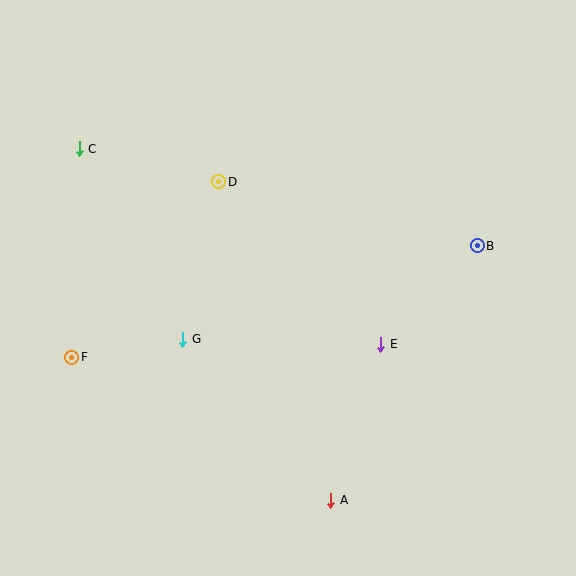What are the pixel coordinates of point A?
Point A is at (331, 500).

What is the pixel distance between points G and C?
The distance between G and C is 217 pixels.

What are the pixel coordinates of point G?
Point G is at (183, 339).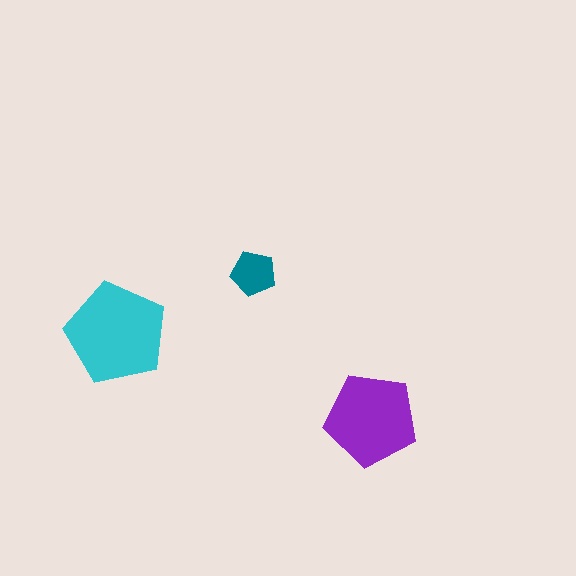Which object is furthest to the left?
The cyan pentagon is leftmost.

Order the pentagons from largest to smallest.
the cyan one, the purple one, the teal one.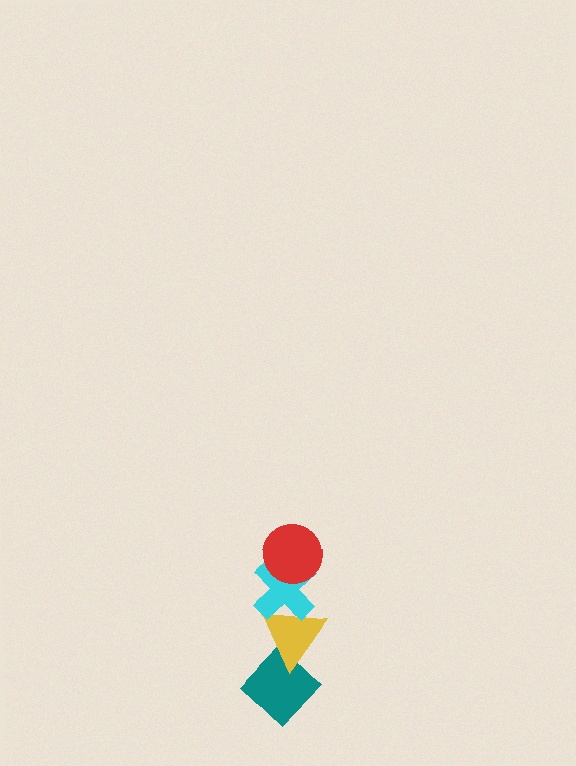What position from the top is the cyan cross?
The cyan cross is 2nd from the top.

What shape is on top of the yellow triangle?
The cyan cross is on top of the yellow triangle.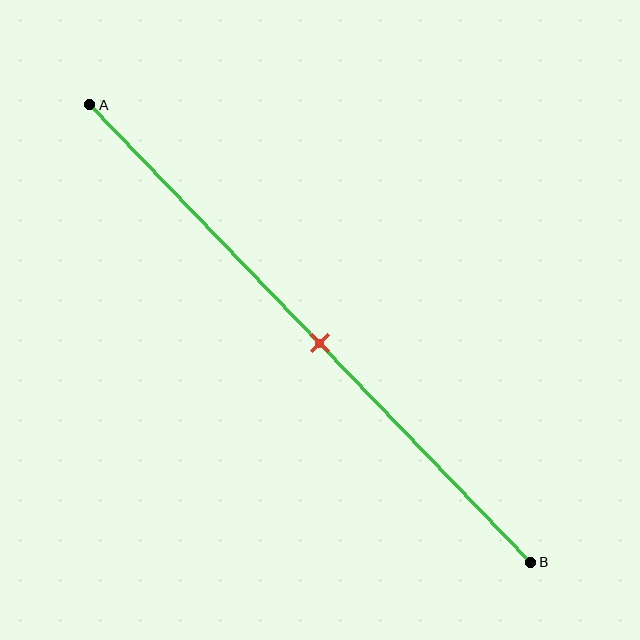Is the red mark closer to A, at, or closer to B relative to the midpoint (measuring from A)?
The red mark is approximately at the midpoint of segment AB.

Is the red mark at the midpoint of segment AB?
Yes, the mark is approximately at the midpoint.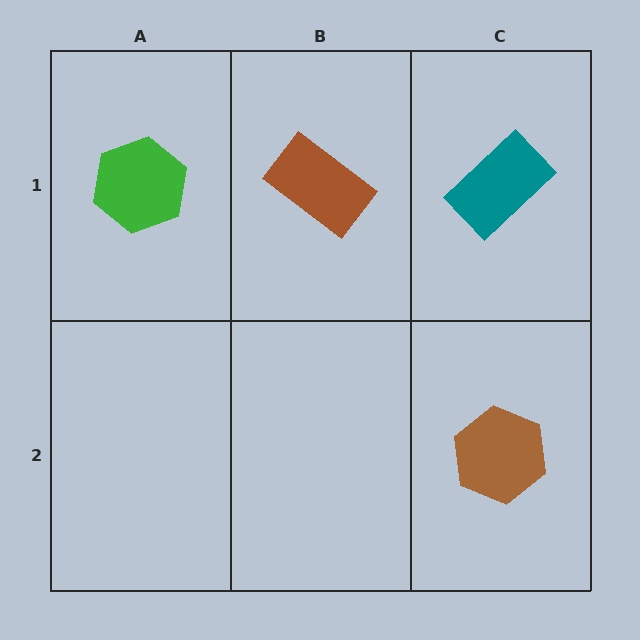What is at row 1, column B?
A brown rectangle.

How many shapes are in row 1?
3 shapes.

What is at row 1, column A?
A green hexagon.